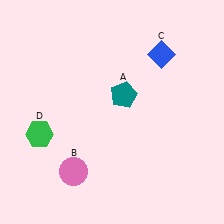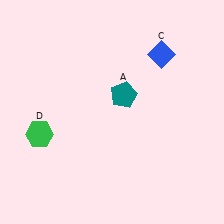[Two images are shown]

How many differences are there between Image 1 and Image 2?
There is 1 difference between the two images.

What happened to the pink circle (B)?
The pink circle (B) was removed in Image 2. It was in the bottom-left area of Image 1.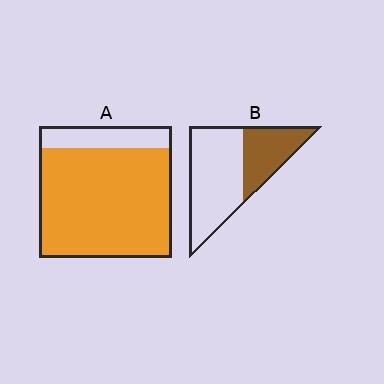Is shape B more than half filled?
No.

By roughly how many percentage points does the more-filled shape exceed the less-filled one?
By roughly 50 percentage points (A over B).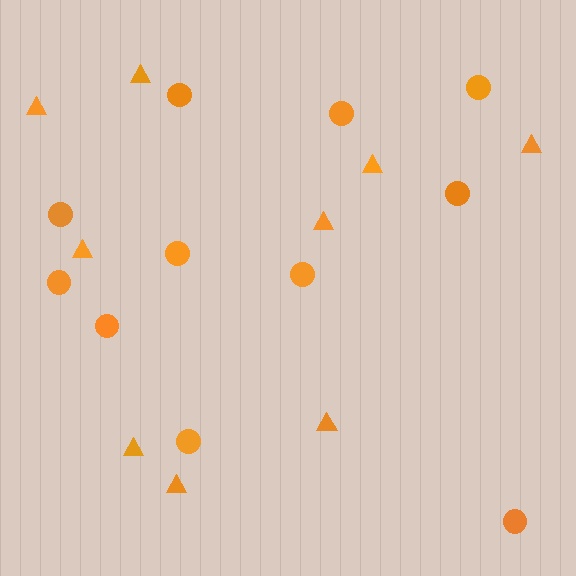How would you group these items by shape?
There are 2 groups: one group of triangles (9) and one group of circles (11).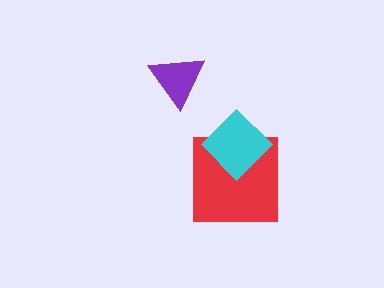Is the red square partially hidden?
Yes, it is partially covered by another shape.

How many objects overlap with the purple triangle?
0 objects overlap with the purple triangle.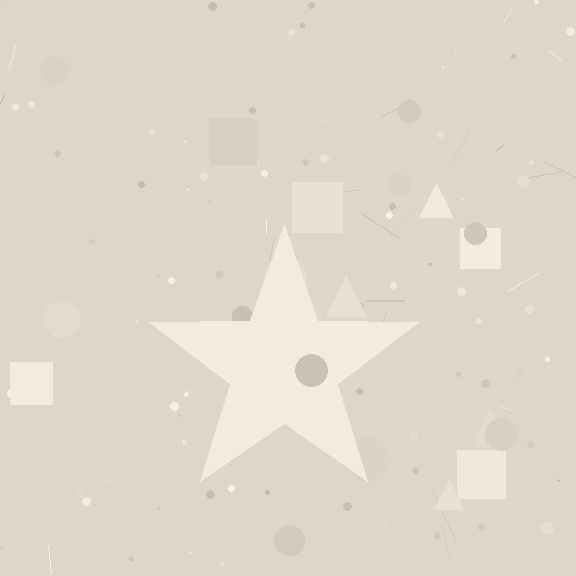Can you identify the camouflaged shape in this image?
The camouflaged shape is a star.